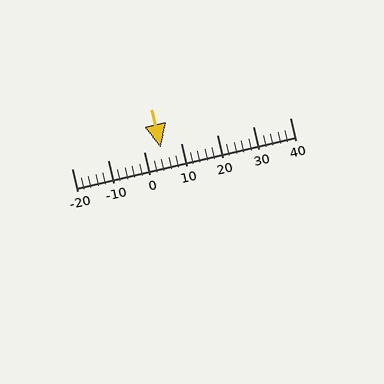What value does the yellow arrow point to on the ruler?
The yellow arrow points to approximately 4.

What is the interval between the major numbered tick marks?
The major tick marks are spaced 10 units apart.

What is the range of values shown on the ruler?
The ruler shows values from -20 to 40.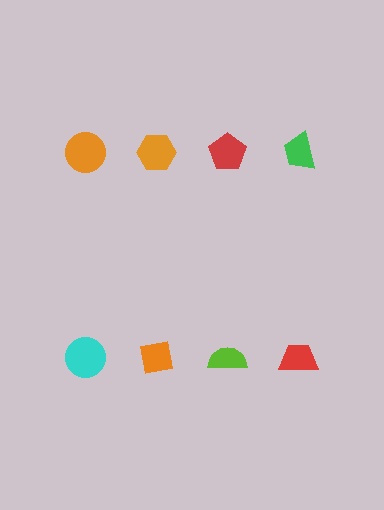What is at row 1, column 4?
A green trapezoid.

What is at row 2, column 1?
A cyan circle.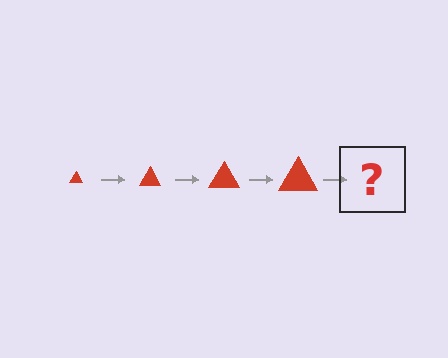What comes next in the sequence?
The next element should be a red triangle, larger than the previous one.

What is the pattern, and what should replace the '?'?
The pattern is that the triangle gets progressively larger each step. The '?' should be a red triangle, larger than the previous one.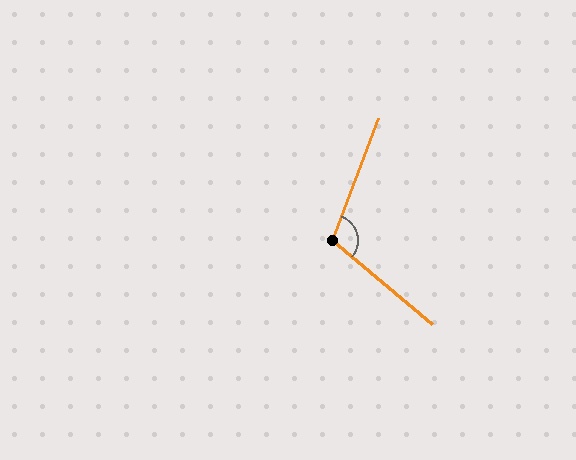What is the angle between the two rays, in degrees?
Approximately 109 degrees.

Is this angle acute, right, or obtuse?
It is obtuse.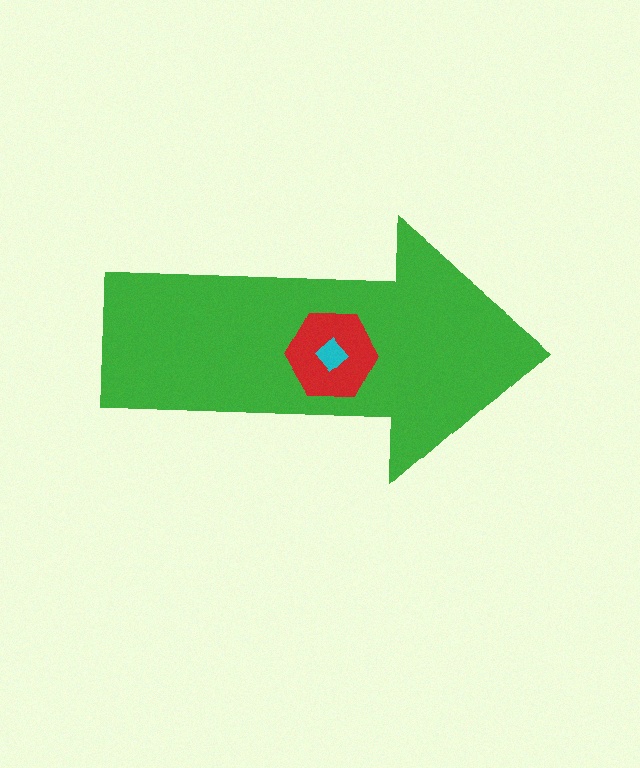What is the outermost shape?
The green arrow.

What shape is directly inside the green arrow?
The red hexagon.